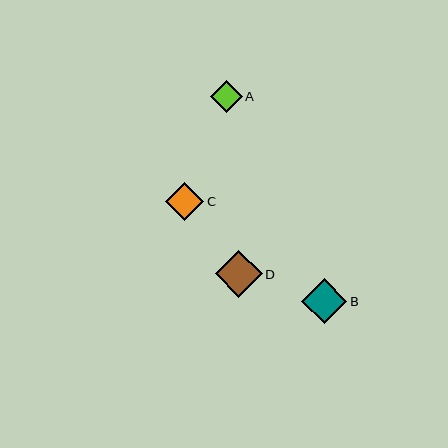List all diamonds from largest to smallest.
From largest to smallest: D, B, C, A.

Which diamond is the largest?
Diamond D is the largest with a size of approximately 47 pixels.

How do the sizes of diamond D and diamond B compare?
Diamond D and diamond B are approximately the same size.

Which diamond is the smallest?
Diamond A is the smallest with a size of approximately 32 pixels.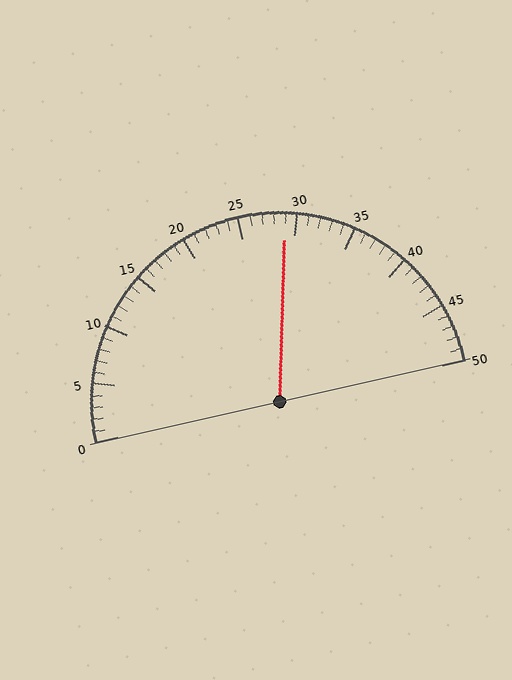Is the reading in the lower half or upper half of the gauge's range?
The reading is in the upper half of the range (0 to 50).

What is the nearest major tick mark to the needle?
The nearest major tick mark is 30.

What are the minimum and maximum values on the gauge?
The gauge ranges from 0 to 50.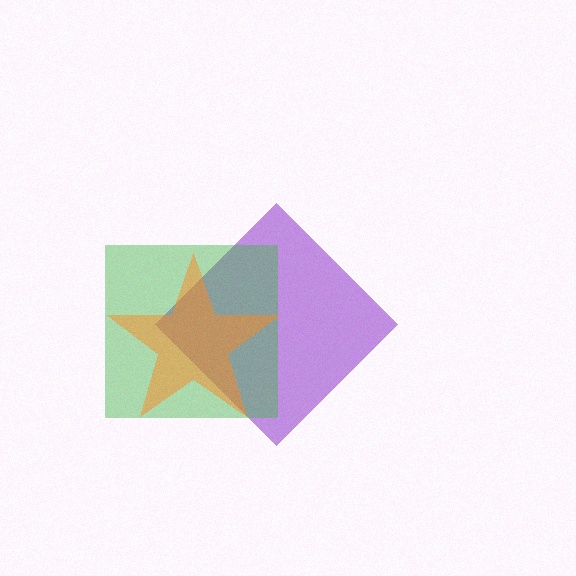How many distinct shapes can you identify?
There are 3 distinct shapes: a purple diamond, a green square, an orange star.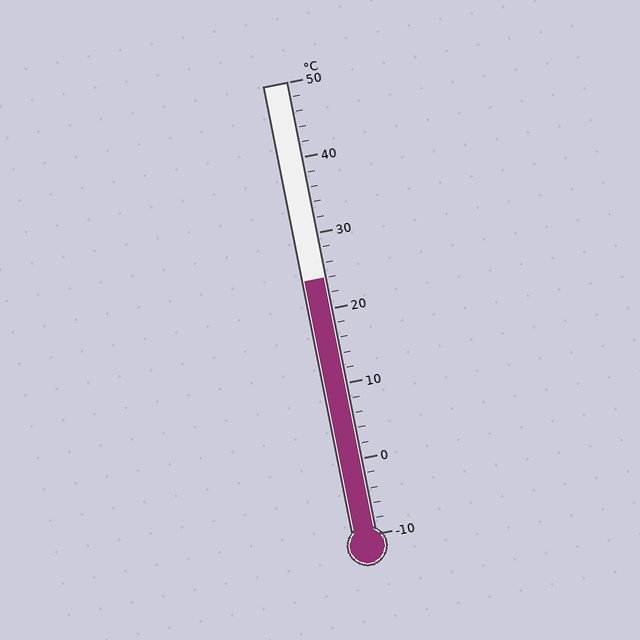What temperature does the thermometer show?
The thermometer shows approximately 24°C.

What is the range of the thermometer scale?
The thermometer scale ranges from -10°C to 50°C.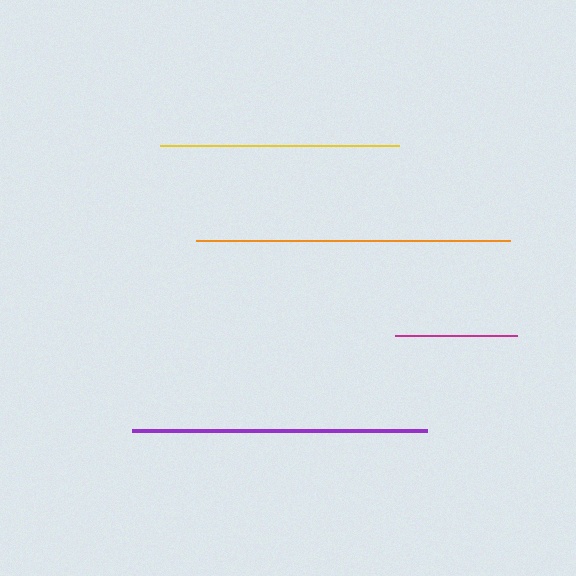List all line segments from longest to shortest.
From longest to shortest: orange, purple, yellow, magenta.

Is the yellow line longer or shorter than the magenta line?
The yellow line is longer than the magenta line.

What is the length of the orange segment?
The orange segment is approximately 313 pixels long.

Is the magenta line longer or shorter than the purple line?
The purple line is longer than the magenta line.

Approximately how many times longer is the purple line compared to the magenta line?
The purple line is approximately 2.4 times the length of the magenta line.